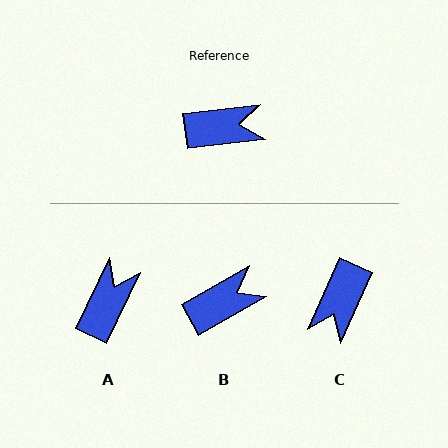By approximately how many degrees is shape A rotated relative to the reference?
Approximately 57 degrees counter-clockwise.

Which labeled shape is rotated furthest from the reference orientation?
C, about 121 degrees away.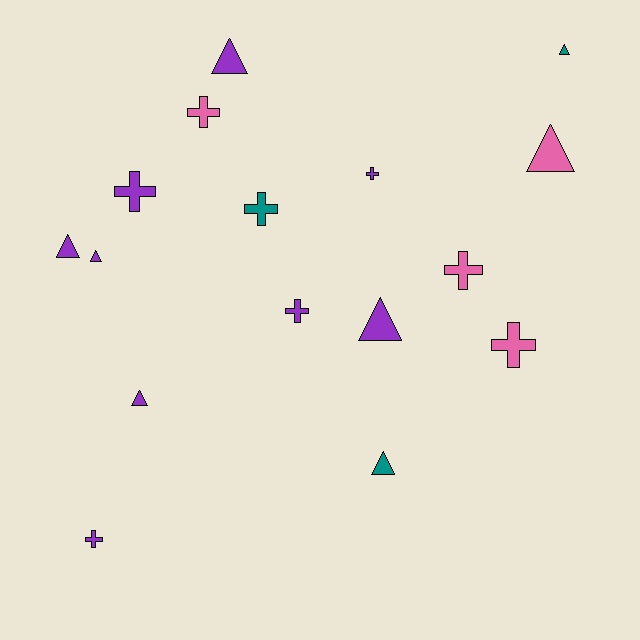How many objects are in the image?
There are 16 objects.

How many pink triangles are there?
There is 1 pink triangle.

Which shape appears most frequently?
Triangle, with 8 objects.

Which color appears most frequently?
Purple, with 9 objects.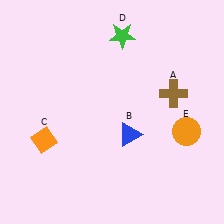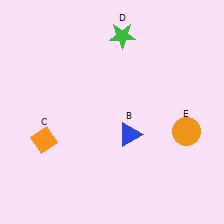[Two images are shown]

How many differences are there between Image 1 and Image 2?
There is 1 difference between the two images.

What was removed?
The brown cross (A) was removed in Image 2.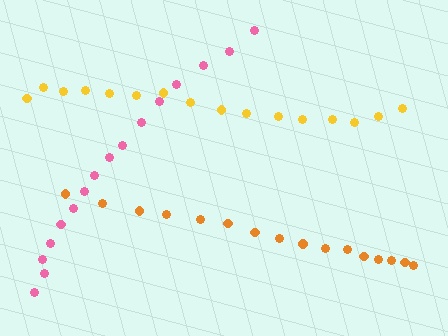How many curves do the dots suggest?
There are 3 distinct paths.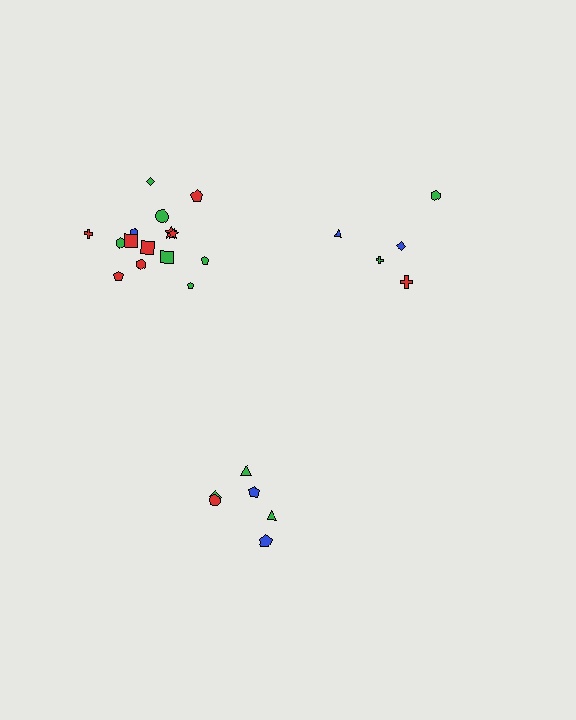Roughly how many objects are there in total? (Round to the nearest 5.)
Roughly 25 objects in total.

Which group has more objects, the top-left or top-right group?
The top-left group.